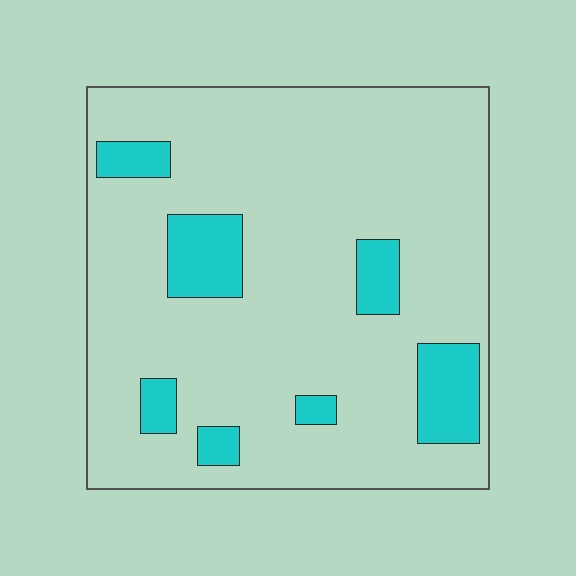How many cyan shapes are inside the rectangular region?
7.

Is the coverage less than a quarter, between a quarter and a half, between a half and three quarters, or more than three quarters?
Less than a quarter.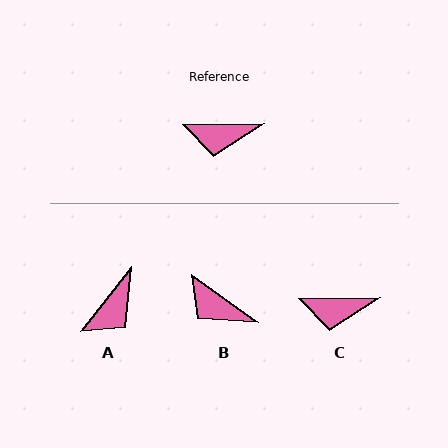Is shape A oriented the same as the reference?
No, it is off by about 51 degrees.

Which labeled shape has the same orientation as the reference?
C.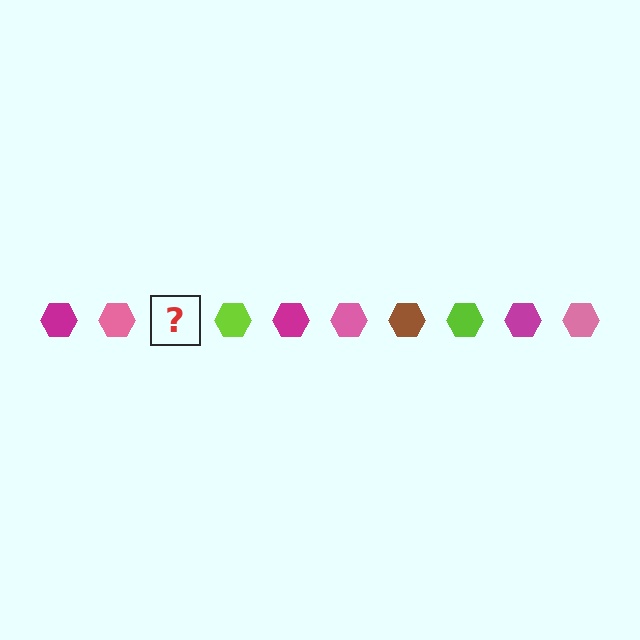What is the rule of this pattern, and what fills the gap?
The rule is that the pattern cycles through magenta, pink, brown, lime hexagons. The gap should be filled with a brown hexagon.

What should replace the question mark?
The question mark should be replaced with a brown hexagon.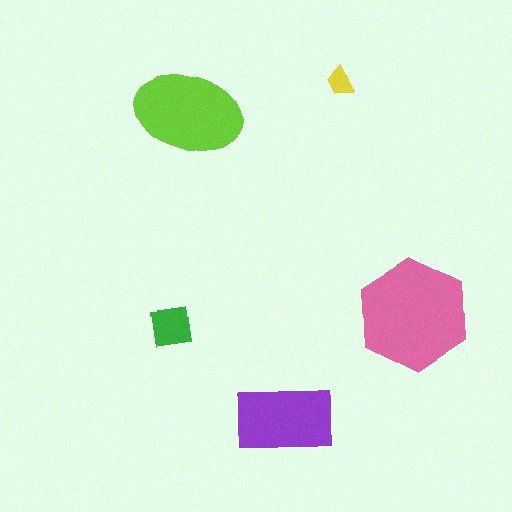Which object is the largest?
The pink hexagon.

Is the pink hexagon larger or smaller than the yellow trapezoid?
Larger.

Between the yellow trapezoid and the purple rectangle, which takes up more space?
The purple rectangle.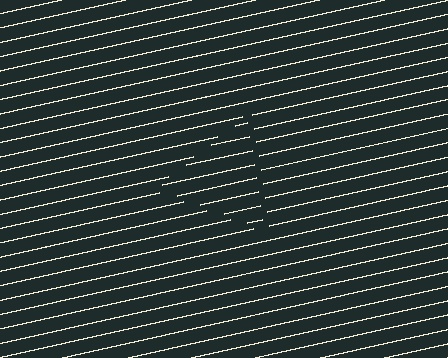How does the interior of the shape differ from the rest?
The interior of the shape contains the same grating, shifted by half a period — the contour is defined by the phase discontinuity where line-ends from the inner and outer gratings abut.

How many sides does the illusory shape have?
3 sides — the line-ends trace a triangle.